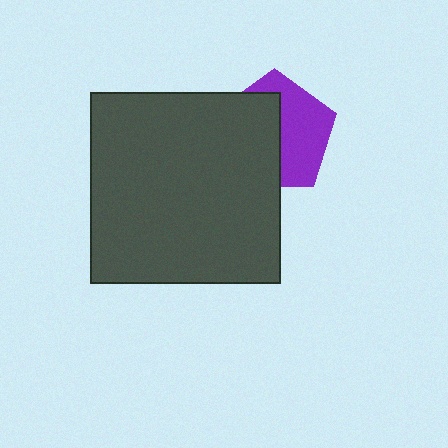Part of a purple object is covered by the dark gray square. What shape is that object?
It is a pentagon.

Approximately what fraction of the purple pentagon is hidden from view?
Roughly 53% of the purple pentagon is hidden behind the dark gray square.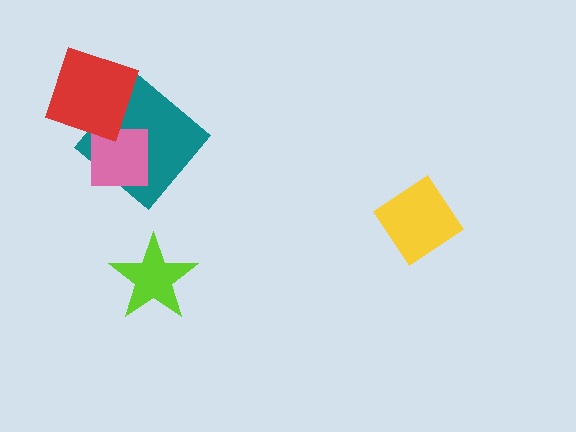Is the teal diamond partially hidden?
Yes, it is partially covered by another shape.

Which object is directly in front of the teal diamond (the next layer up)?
The pink square is directly in front of the teal diamond.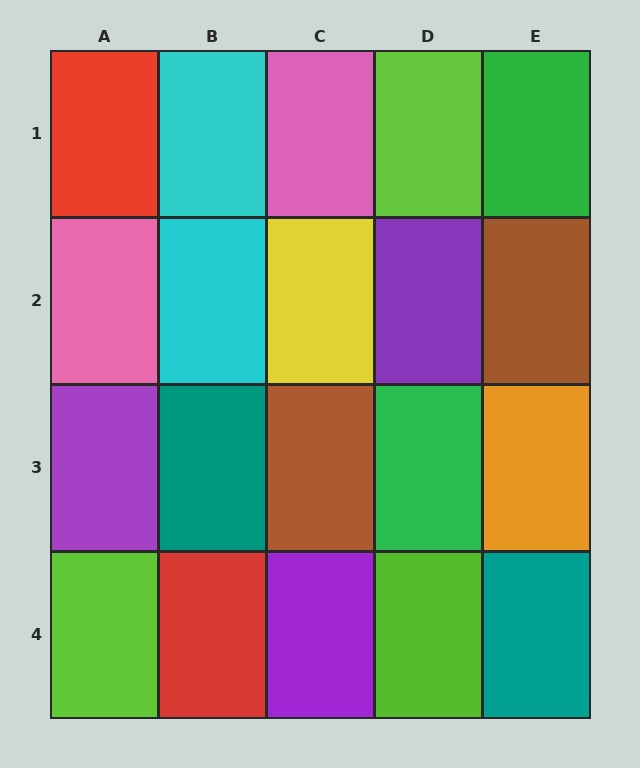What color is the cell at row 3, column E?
Orange.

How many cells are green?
2 cells are green.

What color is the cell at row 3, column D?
Green.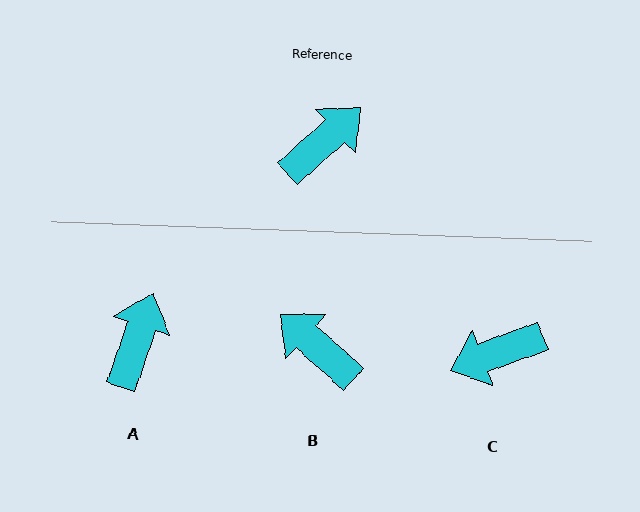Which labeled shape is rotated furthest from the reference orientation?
C, about 159 degrees away.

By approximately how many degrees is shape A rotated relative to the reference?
Approximately 29 degrees counter-clockwise.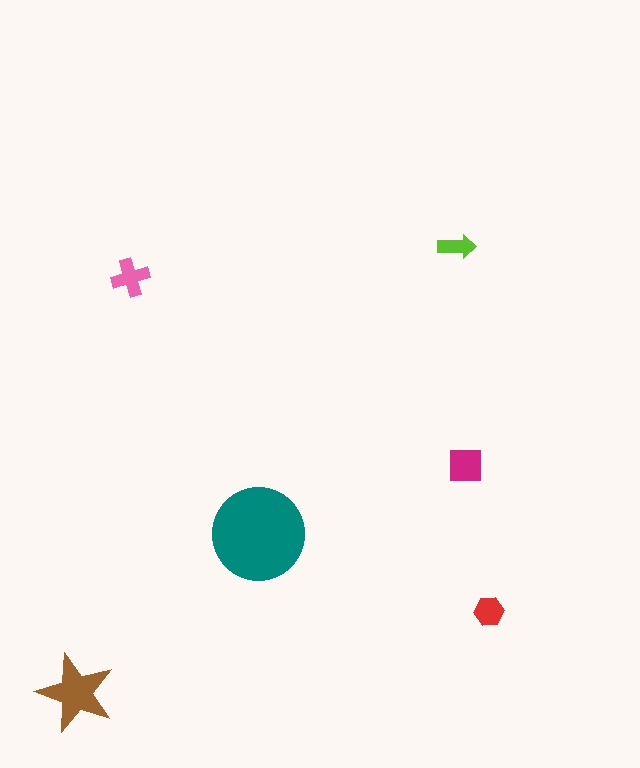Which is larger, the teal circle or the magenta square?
The teal circle.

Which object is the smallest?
The lime arrow.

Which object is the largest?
The teal circle.